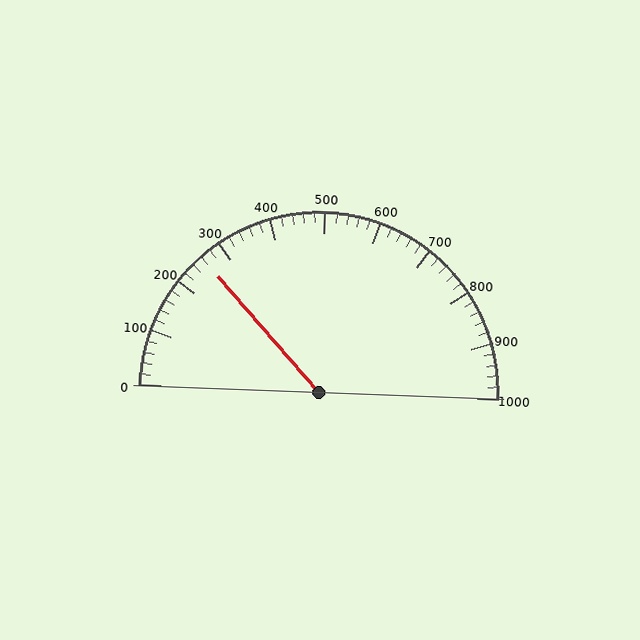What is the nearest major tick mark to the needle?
The nearest major tick mark is 300.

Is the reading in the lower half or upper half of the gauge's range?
The reading is in the lower half of the range (0 to 1000).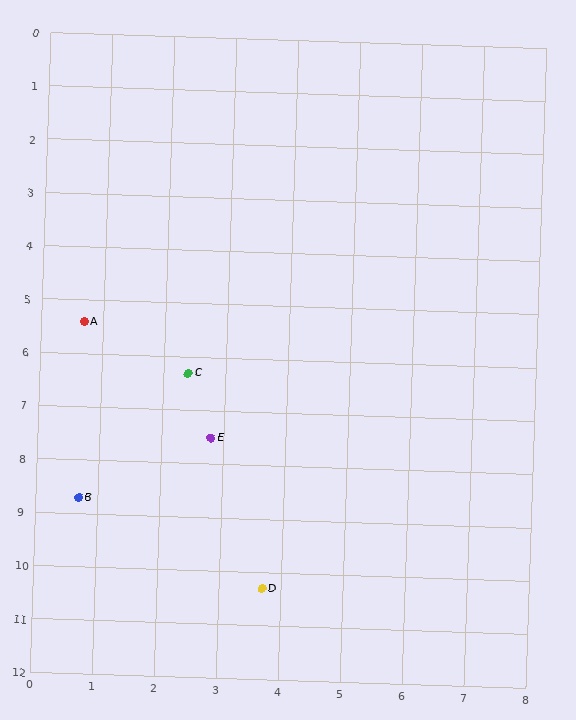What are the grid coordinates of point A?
Point A is at approximately (0.7, 5.4).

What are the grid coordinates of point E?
Point E is at approximately (2.8, 7.5).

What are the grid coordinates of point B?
Point B is at approximately (0.7, 8.7).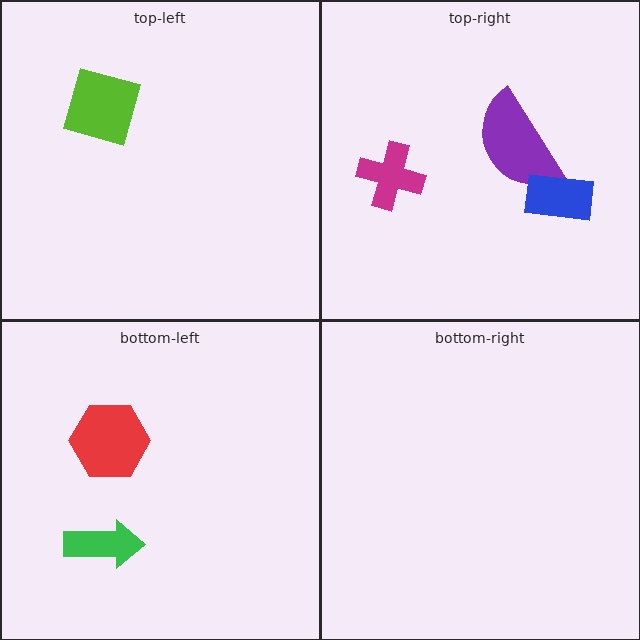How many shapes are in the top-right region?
3.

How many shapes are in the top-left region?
1.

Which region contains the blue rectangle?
The top-right region.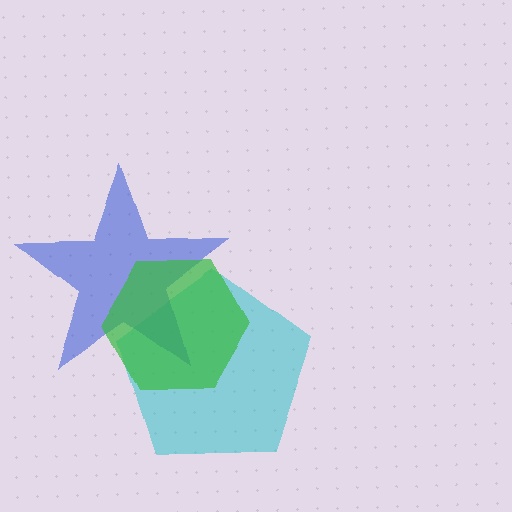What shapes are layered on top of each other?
The layered shapes are: a cyan pentagon, a blue star, a green hexagon.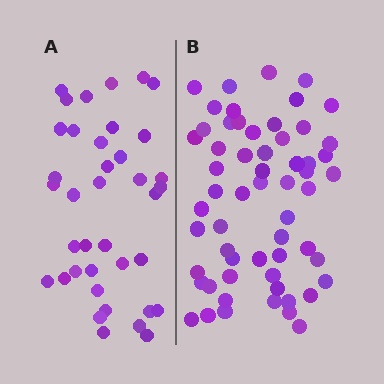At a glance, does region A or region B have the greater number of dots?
Region B (the right region) has more dots.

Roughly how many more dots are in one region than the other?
Region B has approximately 20 more dots than region A.